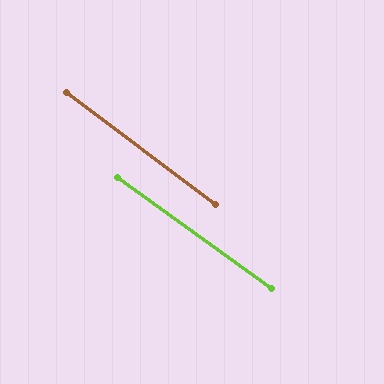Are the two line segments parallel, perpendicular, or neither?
Parallel — their directions differ by only 1.3°.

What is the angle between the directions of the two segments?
Approximately 1 degree.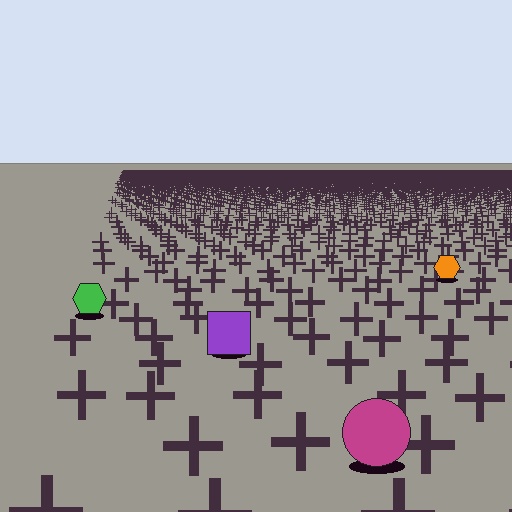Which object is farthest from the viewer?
The orange hexagon is farthest from the viewer. It appears smaller and the ground texture around it is denser.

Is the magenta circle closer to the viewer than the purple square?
Yes. The magenta circle is closer — you can tell from the texture gradient: the ground texture is coarser near it.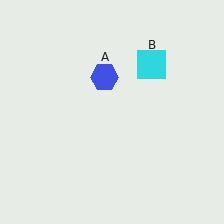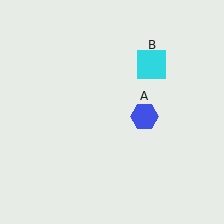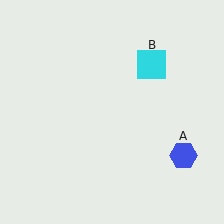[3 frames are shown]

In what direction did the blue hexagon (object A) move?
The blue hexagon (object A) moved down and to the right.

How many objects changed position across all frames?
1 object changed position: blue hexagon (object A).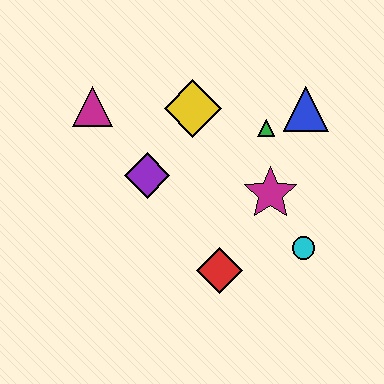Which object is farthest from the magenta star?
The magenta triangle is farthest from the magenta star.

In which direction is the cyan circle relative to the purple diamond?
The cyan circle is to the right of the purple diamond.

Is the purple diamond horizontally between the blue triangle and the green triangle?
No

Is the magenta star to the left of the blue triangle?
Yes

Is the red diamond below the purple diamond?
Yes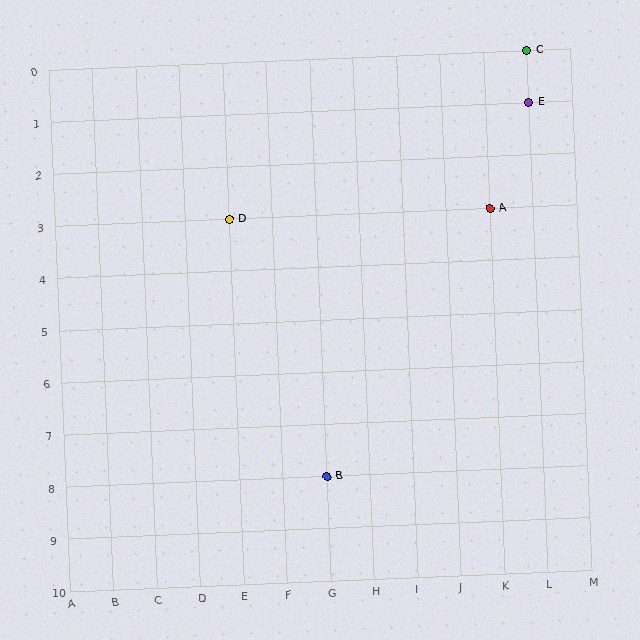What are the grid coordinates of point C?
Point C is at grid coordinates (L, 0).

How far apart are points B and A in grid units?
Points B and A are 4 columns and 5 rows apart (about 6.4 grid units diagonally).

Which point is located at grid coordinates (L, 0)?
Point C is at (L, 0).